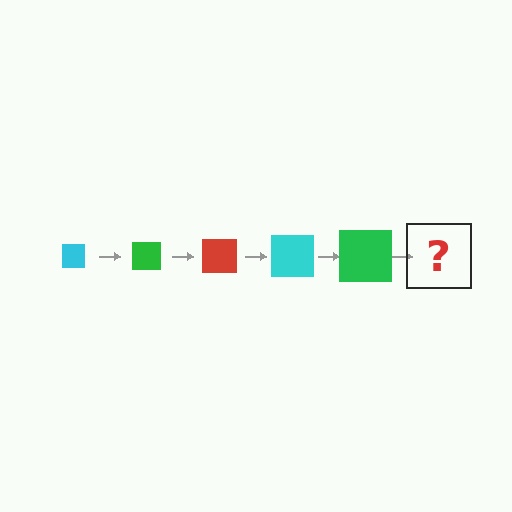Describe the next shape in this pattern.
It should be a red square, larger than the previous one.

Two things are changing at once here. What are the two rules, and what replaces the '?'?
The two rules are that the square grows larger each step and the color cycles through cyan, green, and red. The '?' should be a red square, larger than the previous one.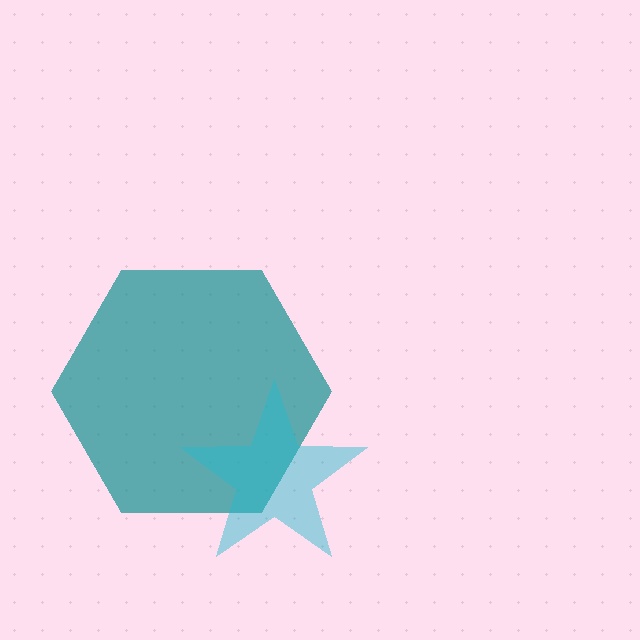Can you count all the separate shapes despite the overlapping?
Yes, there are 2 separate shapes.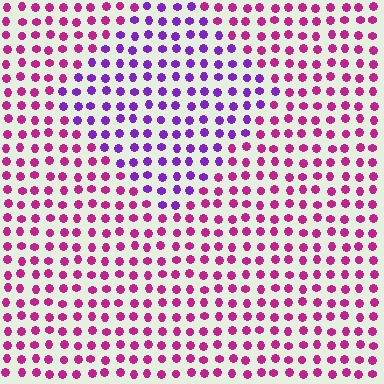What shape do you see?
I see a diamond.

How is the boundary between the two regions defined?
The boundary is defined purely by a slight shift in hue (about 43 degrees). Spacing, size, and orientation are identical on both sides.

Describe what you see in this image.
The image is filled with small magenta elements in a uniform arrangement. A diamond-shaped region is visible where the elements are tinted to a slightly different hue, forming a subtle color boundary.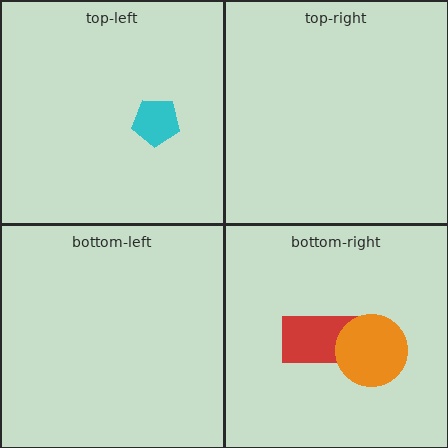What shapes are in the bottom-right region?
The red rectangle, the orange circle.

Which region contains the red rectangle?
The bottom-right region.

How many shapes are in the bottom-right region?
2.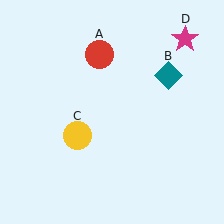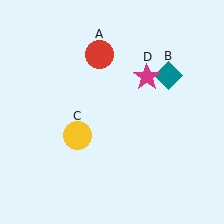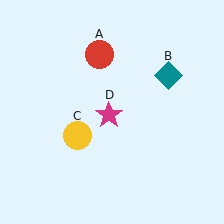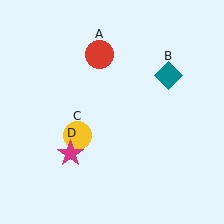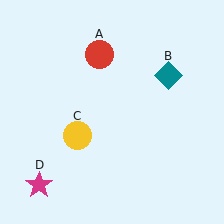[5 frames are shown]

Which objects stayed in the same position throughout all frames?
Red circle (object A) and teal diamond (object B) and yellow circle (object C) remained stationary.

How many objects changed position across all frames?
1 object changed position: magenta star (object D).